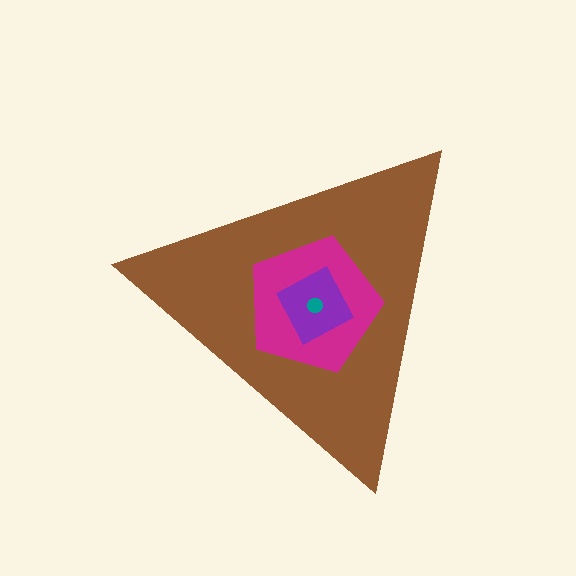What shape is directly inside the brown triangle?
The magenta pentagon.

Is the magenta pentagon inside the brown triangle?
Yes.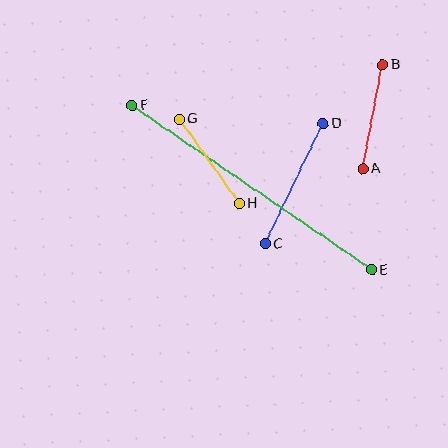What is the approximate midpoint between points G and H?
The midpoint is at approximately (209, 162) pixels.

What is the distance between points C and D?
The distance is approximately 134 pixels.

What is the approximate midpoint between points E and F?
The midpoint is at approximately (252, 188) pixels.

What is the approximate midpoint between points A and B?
The midpoint is at approximately (373, 117) pixels.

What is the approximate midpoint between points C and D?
The midpoint is at approximately (294, 184) pixels.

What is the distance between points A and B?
The distance is approximately 106 pixels.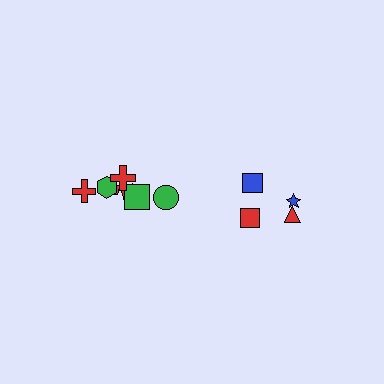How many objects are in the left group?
There are 7 objects.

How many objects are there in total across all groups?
There are 11 objects.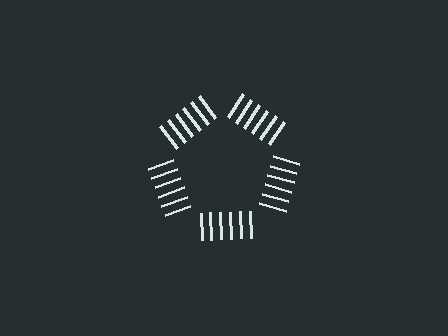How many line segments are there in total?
30 — 6 along each of the 5 edges.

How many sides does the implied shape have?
5 sides — the line-ends trace a pentagon.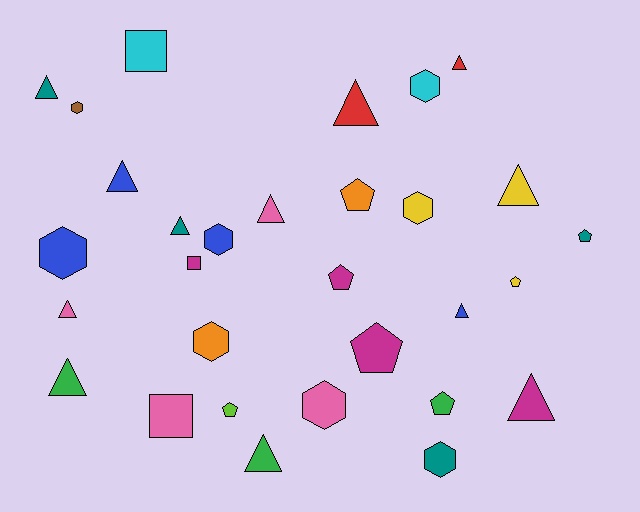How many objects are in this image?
There are 30 objects.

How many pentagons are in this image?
There are 7 pentagons.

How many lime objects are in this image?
There is 1 lime object.